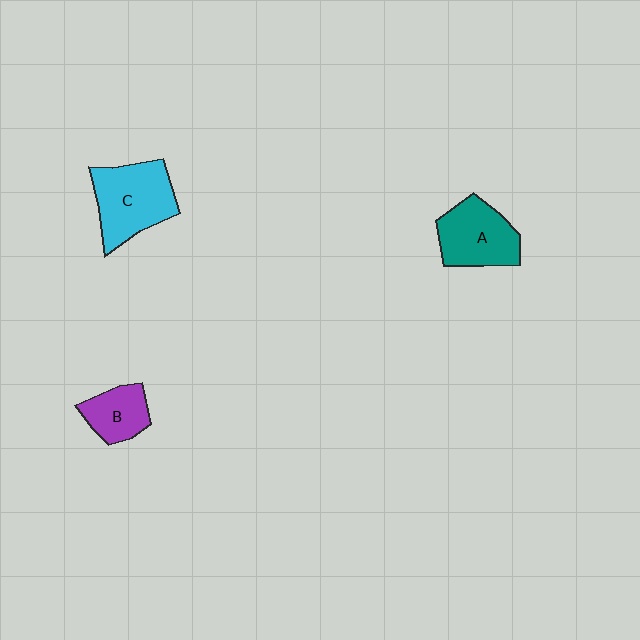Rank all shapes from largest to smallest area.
From largest to smallest: C (cyan), A (teal), B (purple).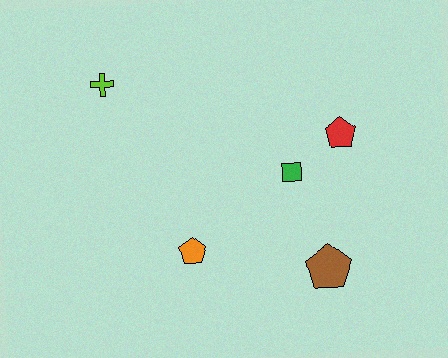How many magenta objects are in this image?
There are no magenta objects.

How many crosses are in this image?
There is 1 cross.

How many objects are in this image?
There are 5 objects.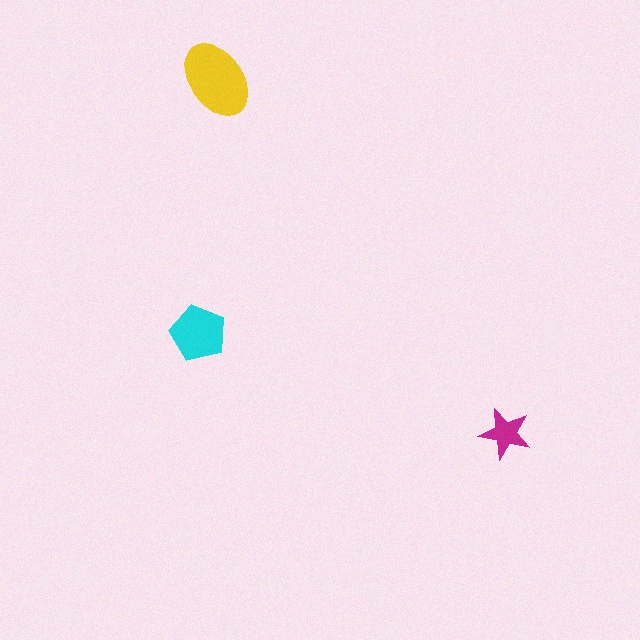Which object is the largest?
The yellow ellipse.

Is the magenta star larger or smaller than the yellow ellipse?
Smaller.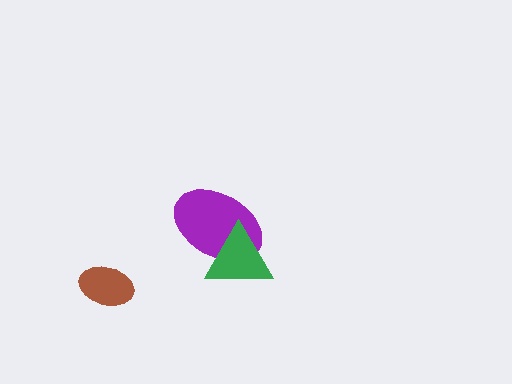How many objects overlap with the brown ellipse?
0 objects overlap with the brown ellipse.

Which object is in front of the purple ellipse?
The green triangle is in front of the purple ellipse.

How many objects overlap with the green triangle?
1 object overlaps with the green triangle.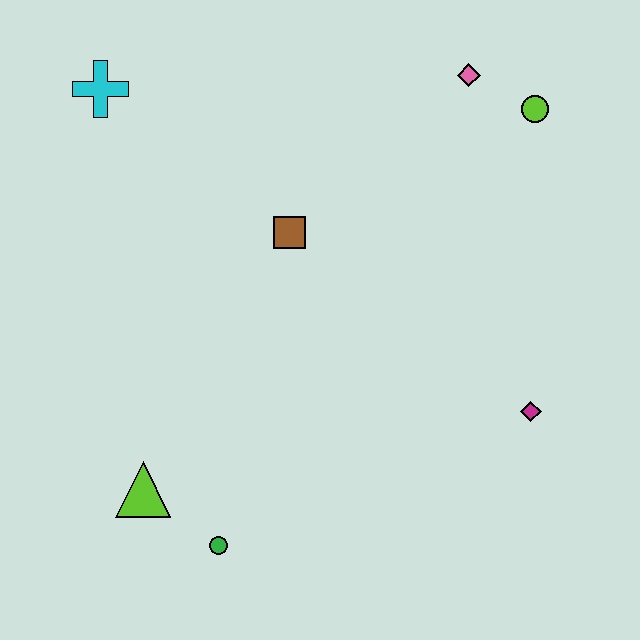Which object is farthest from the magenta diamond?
The cyan cross is farthest from the magenta diamond.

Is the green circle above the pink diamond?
No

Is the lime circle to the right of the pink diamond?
Yes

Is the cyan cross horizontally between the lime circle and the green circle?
No